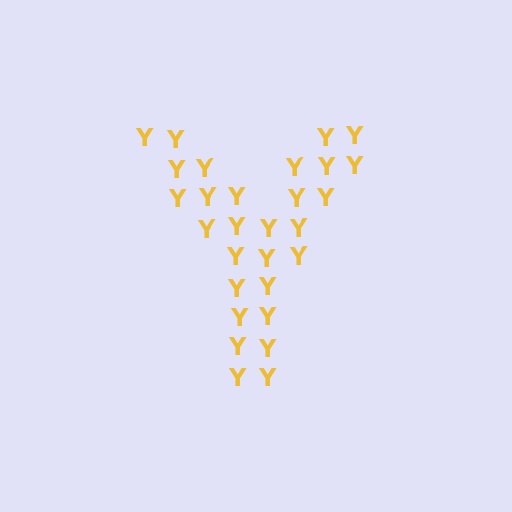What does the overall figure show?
The overall figure shows the letter Y.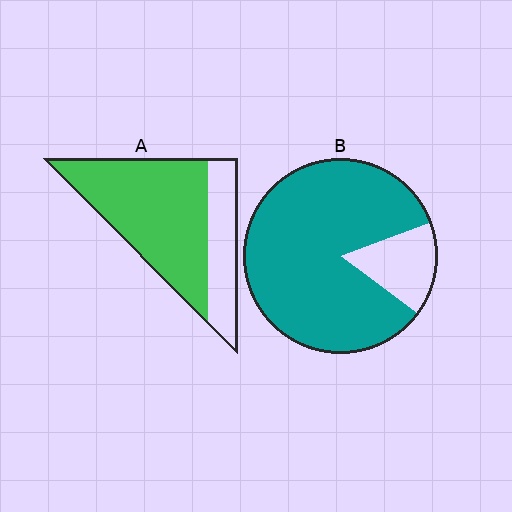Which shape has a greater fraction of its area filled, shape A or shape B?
Shape B.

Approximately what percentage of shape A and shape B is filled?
A is approximately 70% and B is approximately 85%.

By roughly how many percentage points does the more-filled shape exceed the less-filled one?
By roughly 15 percentage points (B over A).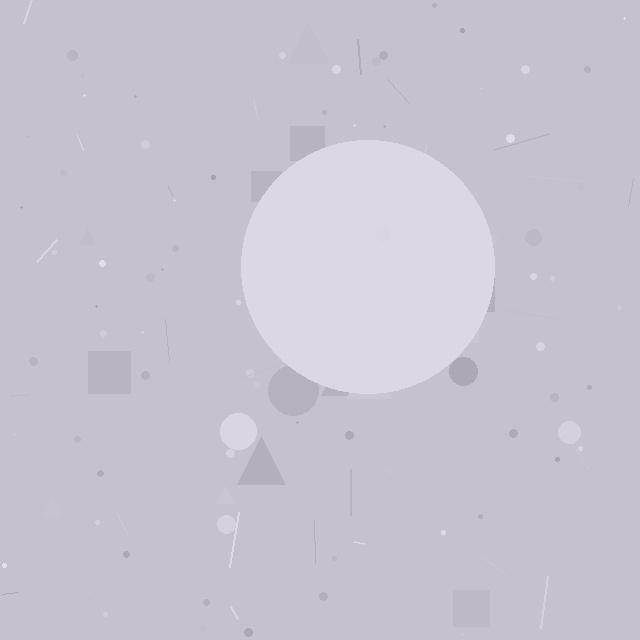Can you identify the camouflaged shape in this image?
The camouflaged shape is a circle.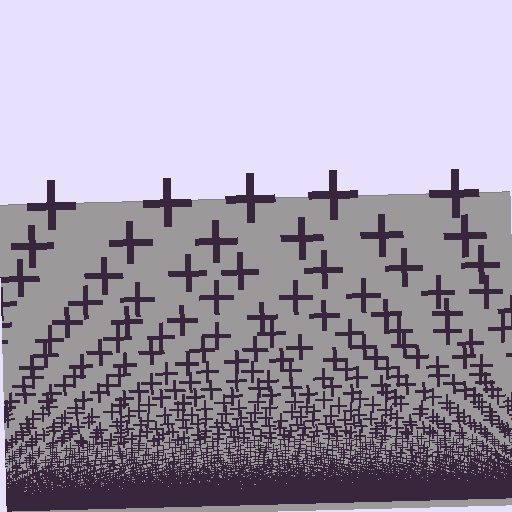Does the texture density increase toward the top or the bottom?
Density increases toward the bottom.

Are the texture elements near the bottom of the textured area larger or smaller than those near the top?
Smaller. The gradient is inverted — elements near the bottom are smaller and denser.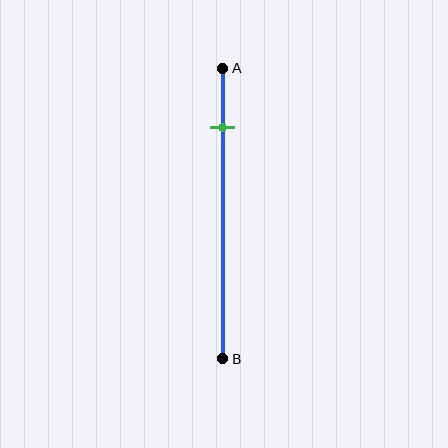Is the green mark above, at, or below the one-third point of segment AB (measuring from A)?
The green mark is above the one-third point of segment AB.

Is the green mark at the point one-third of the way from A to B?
No, the mark is at about 20% from A, not at the 33% one-third point.